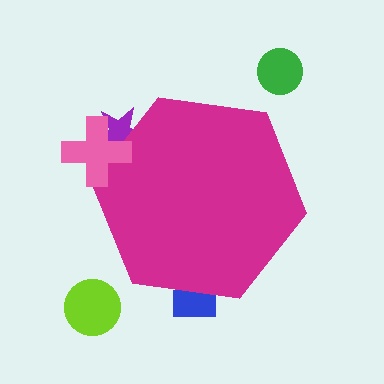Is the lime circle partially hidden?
No, the lime circle is fully visible.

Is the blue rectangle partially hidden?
Yes, the blue rectangle is partially hidden behind the magenta hexagon.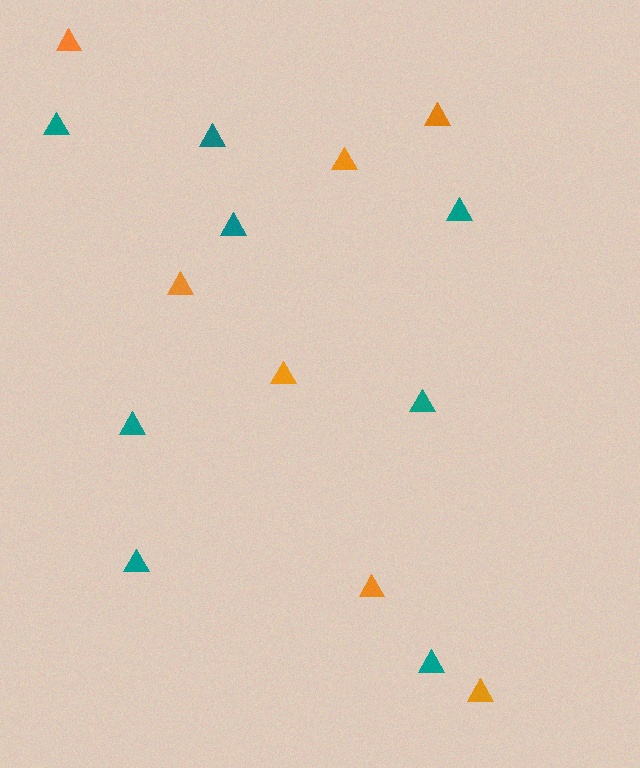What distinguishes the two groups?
There are 2 groups: one group of teal triangles (8) and one group of orange triangles (7).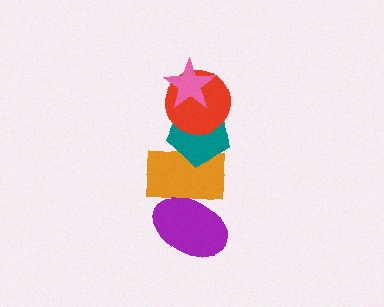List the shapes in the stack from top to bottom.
From top to bottom: the pink star, the red circle, the teal pentagon, the orange rectangle, the purple ellipse.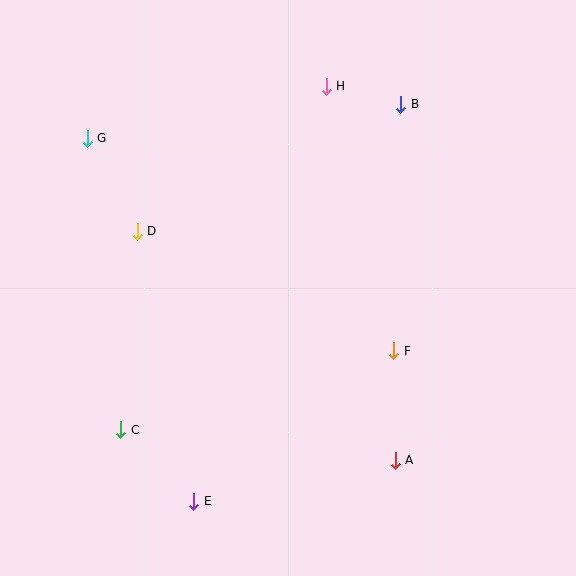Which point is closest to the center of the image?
Point F at (394, 351) is closest to the center.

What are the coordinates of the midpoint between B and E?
The midpoint between B and E is at (297, 303).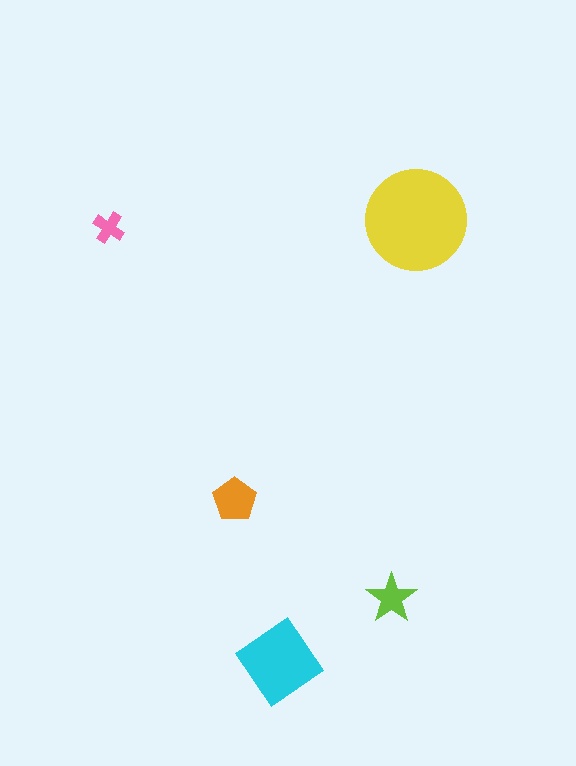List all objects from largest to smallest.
The yellow circle, the cyan diamond, the orange pentagon, the lime star, the pink cross.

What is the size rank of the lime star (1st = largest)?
4th.